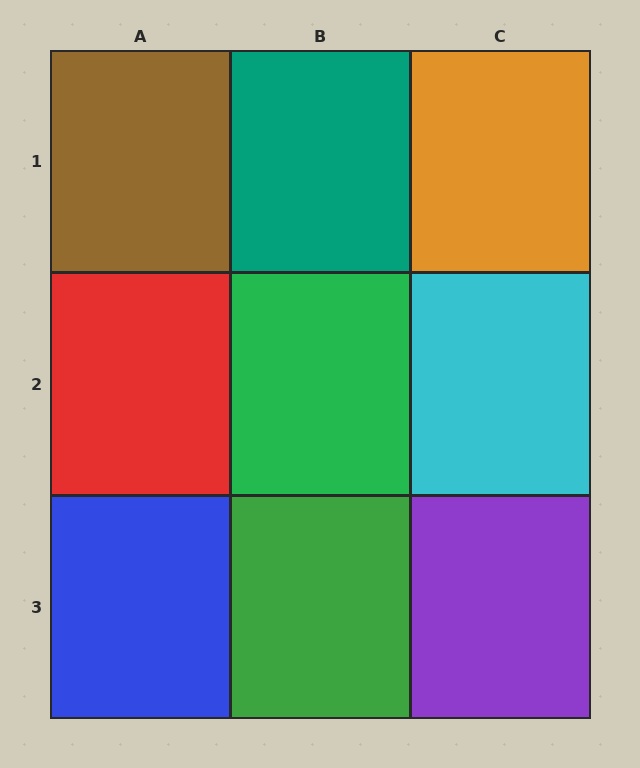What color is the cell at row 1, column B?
Teal.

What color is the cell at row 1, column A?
Brown.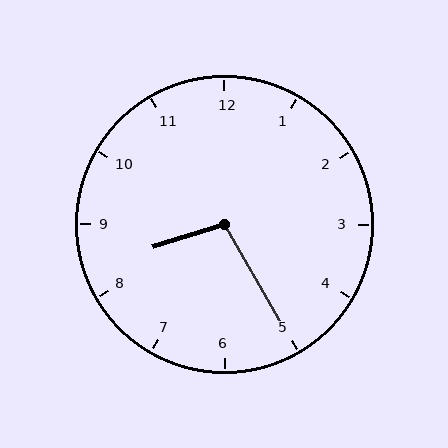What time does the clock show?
8:25.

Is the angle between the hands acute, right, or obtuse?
It is obtuse.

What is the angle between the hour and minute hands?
Approximately 102 degrees.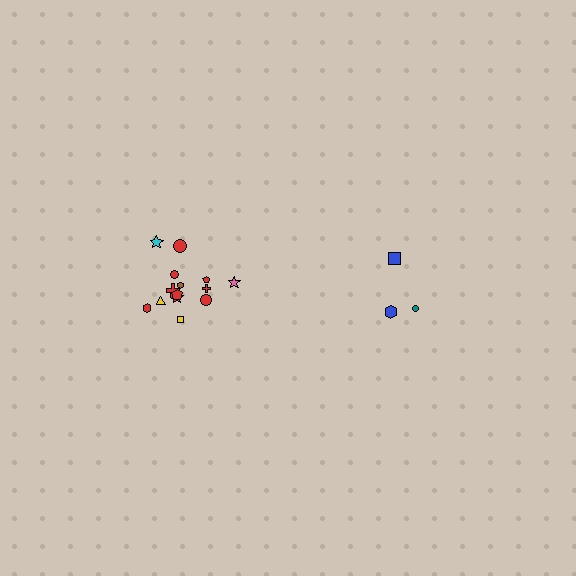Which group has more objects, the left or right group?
The left group.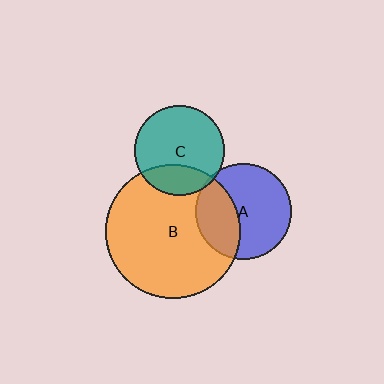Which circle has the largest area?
Circle B (orange).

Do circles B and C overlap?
Yes.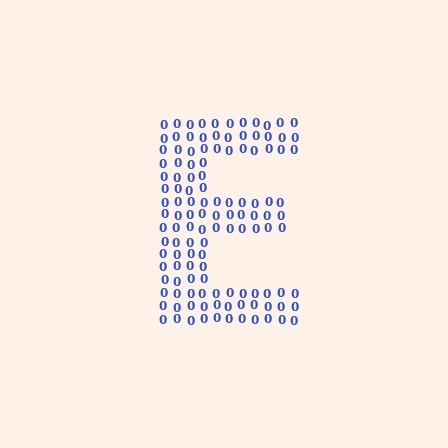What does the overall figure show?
The overall figure shows the letter E.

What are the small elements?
The small elements are digit 0's.